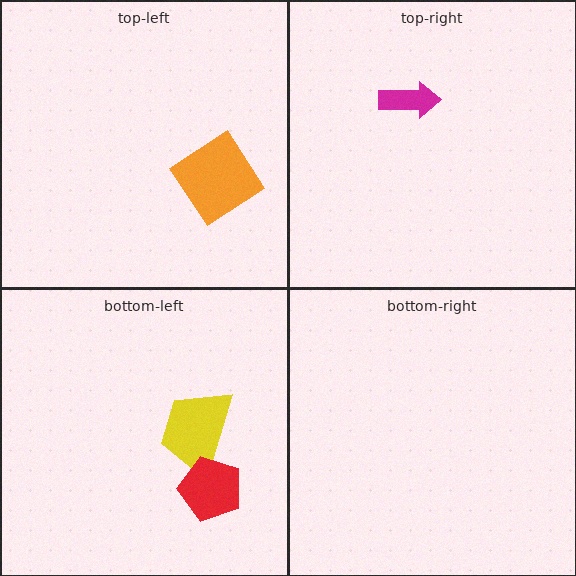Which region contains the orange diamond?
The top-left region.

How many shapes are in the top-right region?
1.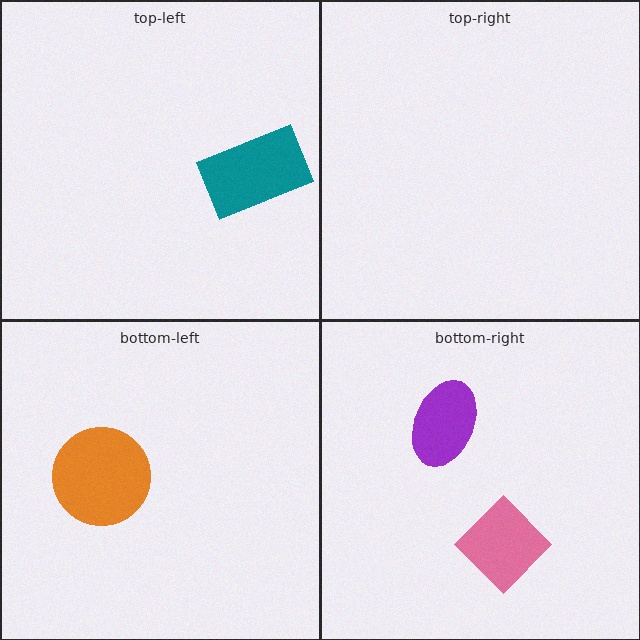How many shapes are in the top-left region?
1.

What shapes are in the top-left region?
The teal rectangle.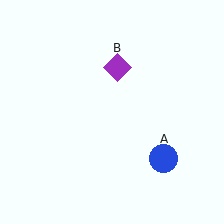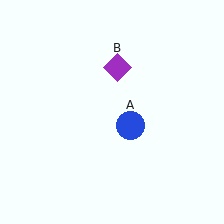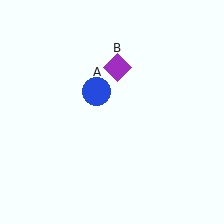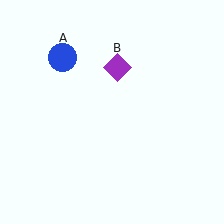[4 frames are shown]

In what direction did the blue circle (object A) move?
The blue circle (object A) moved up and to the left.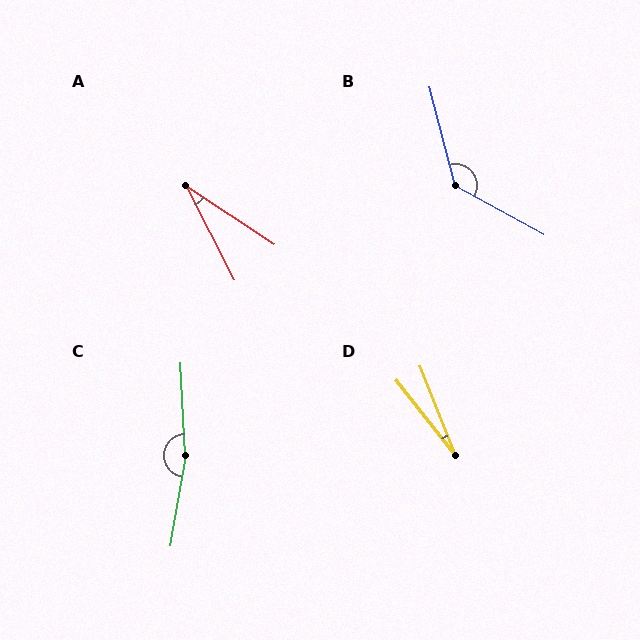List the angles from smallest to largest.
D (16°), A (30°), B (133°), C (168°).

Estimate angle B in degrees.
Approximately 133 degrees.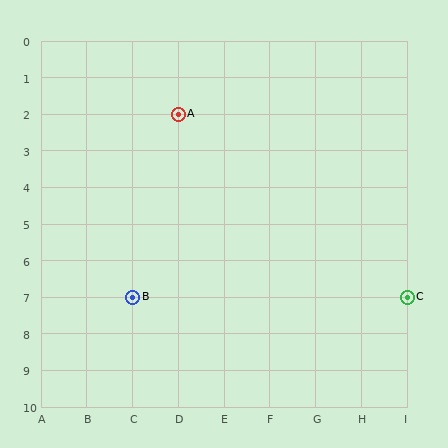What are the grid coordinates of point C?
Point C is at grid coordinates (I, 7).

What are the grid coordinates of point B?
Point B is at grid coordinates (C, 7).